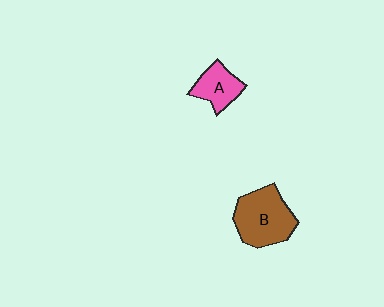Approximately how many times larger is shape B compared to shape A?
Approximately 1.8 times.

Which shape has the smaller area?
Shape A (pink).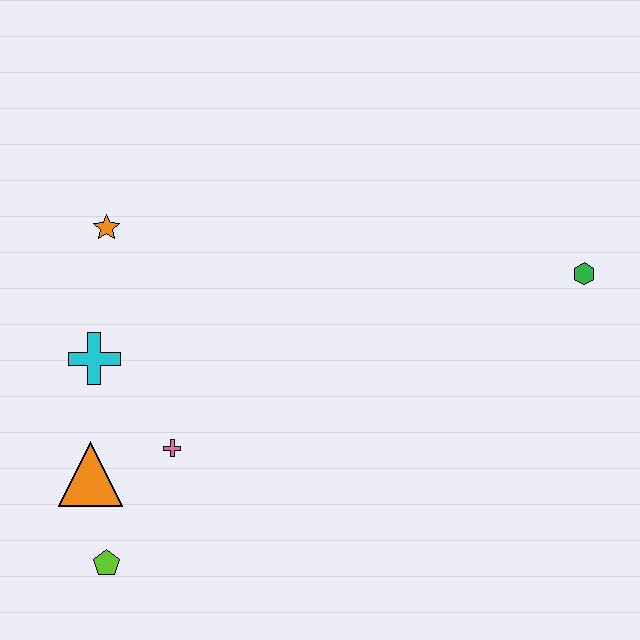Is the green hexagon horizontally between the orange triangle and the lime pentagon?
No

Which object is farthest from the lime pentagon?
The green hexagon is farthest from the lime pentagon.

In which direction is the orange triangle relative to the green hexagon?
The orange triangle is to the left of the green hexagon.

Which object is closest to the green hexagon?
The pink cross is closest to the green hexagon.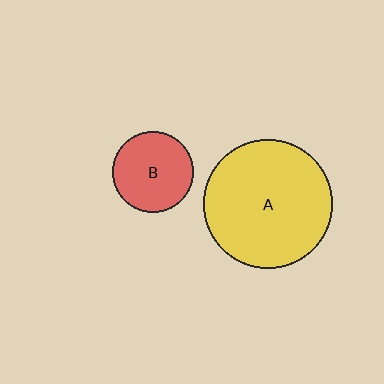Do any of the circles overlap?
No, none of the circles overlap.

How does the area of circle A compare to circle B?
Approximately 2.5 times.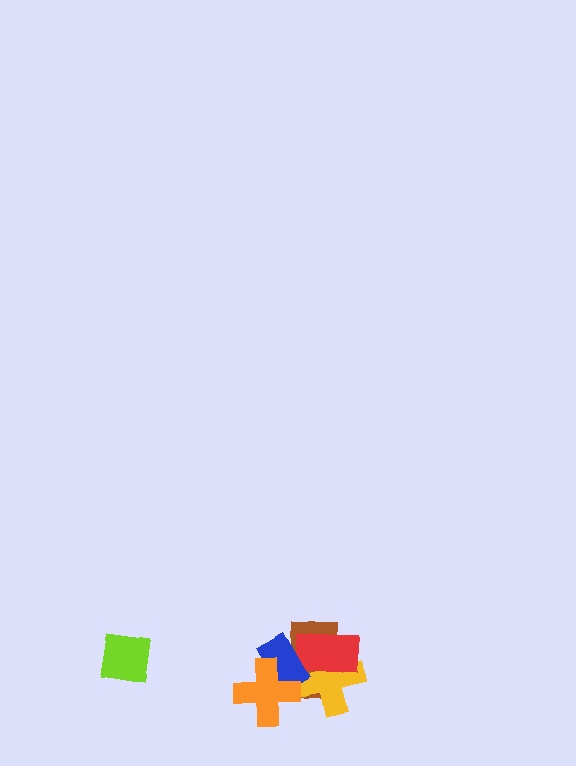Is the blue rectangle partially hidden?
Yes, it is partially covered by another shape.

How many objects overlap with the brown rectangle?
4 objects overlap with the brown rectangle.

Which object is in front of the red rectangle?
The blue rectangle is in front of the red rectangle.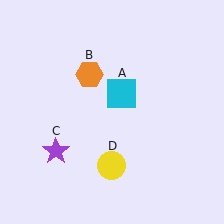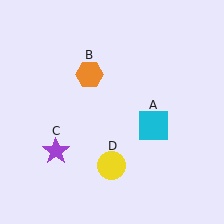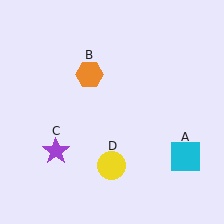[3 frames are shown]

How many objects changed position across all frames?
1 object changed position: cyan square (object A).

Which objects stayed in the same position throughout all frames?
Orange hexagon (object B) and purple star (object C) and yellow circle (object D) remained stationary.